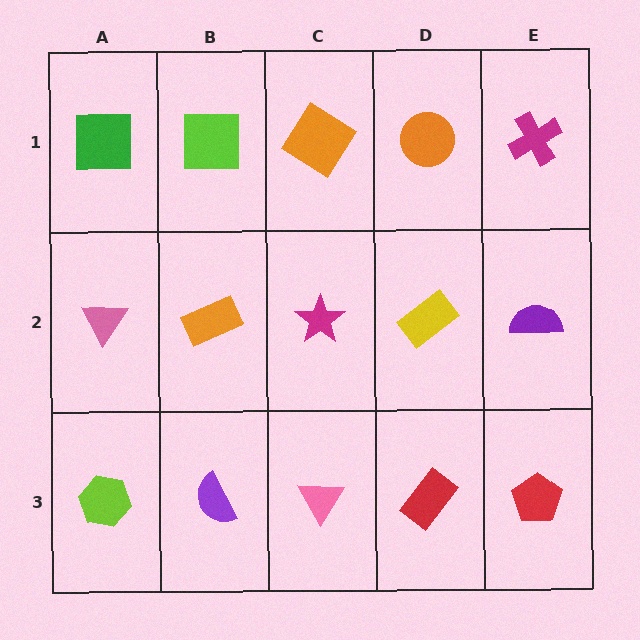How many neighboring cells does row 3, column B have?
3.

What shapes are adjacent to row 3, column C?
A magenta star (row 2, column C), a purple semicircle (row 3, column B), a red rectangle (row 3, column D).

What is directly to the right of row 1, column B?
An orange diamond.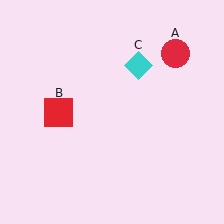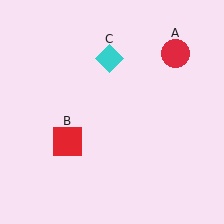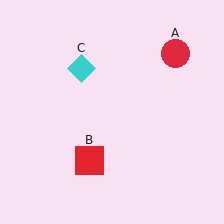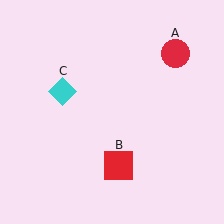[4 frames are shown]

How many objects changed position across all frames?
2 objects changed position: red square (object B), cyan diamond (object C).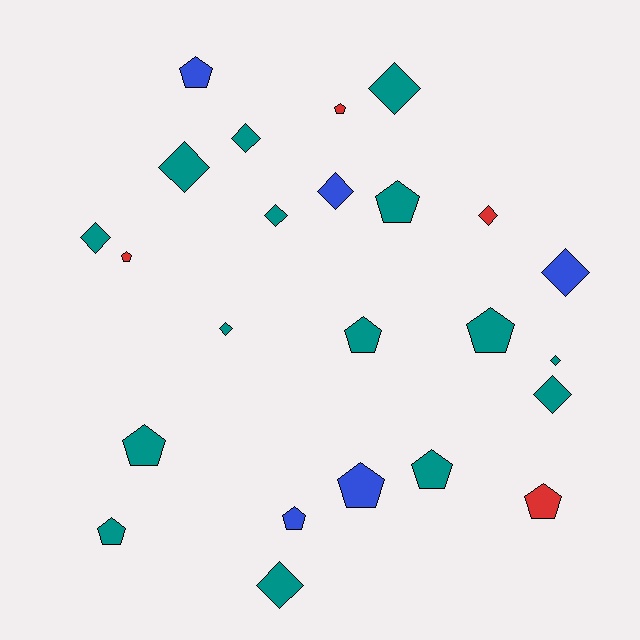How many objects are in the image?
There are 24 objects.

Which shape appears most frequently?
Pentagon, with 12 objects.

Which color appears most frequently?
Teal, with 15 objects.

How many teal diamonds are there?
There are 9 teal diamonds.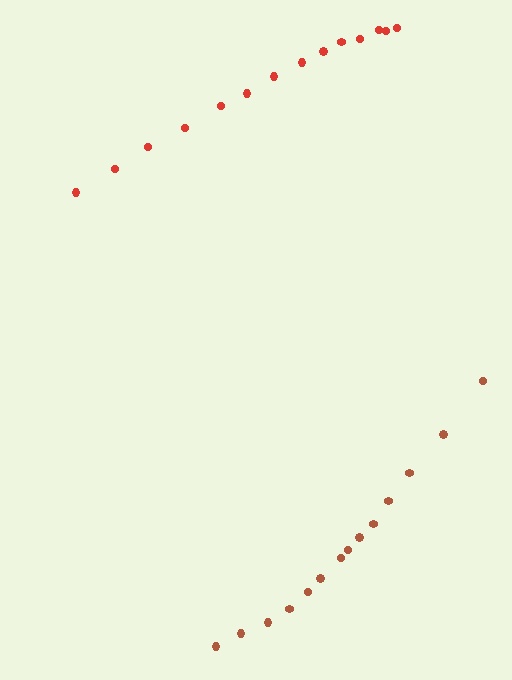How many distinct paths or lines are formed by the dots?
There are 2 distinct paths.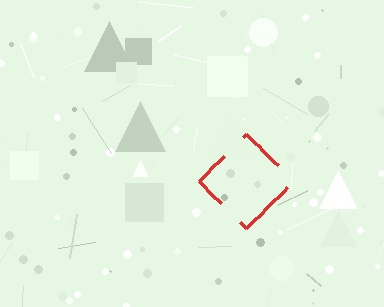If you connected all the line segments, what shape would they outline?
They would outline a diamond.